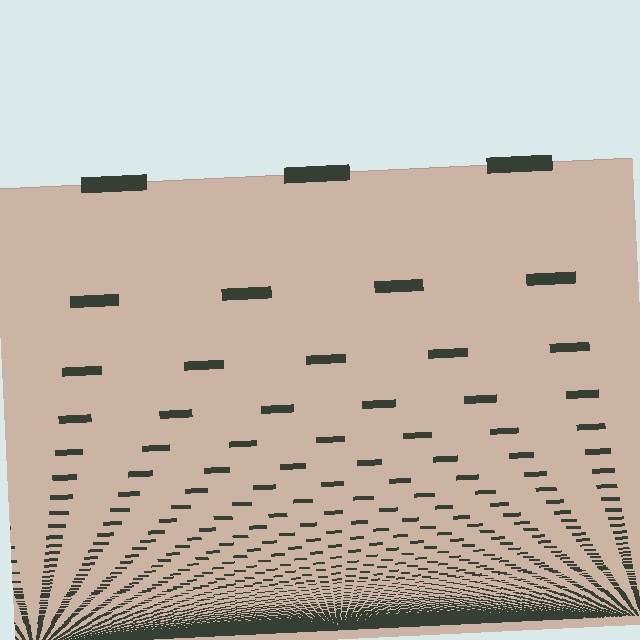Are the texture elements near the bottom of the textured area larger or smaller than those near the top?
Smaller. The gradient is inverted — elements near the bottom are smaller and denser.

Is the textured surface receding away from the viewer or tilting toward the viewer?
The surface appears to tilt toward the viewer. Texture elements get larger and sparser toward the top.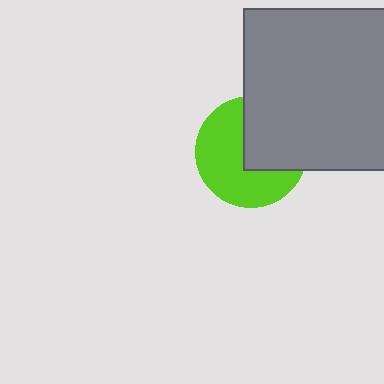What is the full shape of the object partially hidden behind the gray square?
The partially hidden object is a lime circle.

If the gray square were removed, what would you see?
You would see the complete lime circle.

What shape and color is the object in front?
The object in front is a gray square.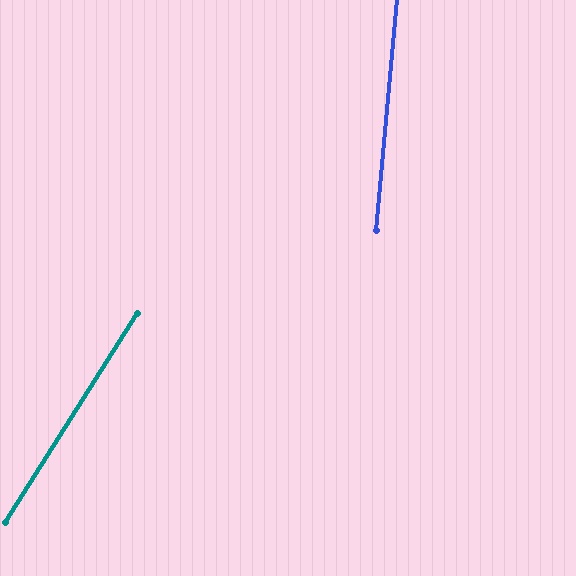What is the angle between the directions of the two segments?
Approximately 27 degrees.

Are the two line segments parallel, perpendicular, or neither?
Neither parallel nor perpendicular — they differ by about 27°.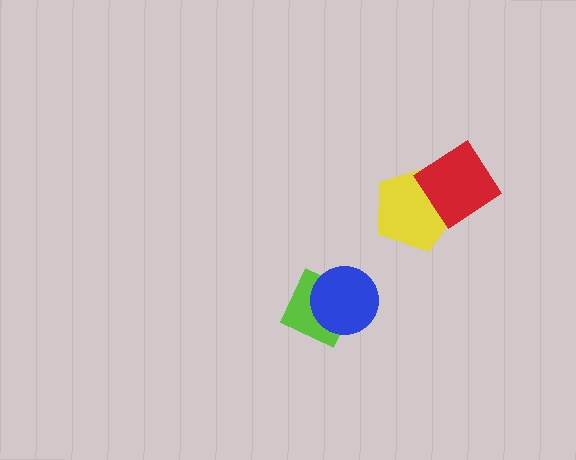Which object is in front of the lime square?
The blue circle is in front of the lime square.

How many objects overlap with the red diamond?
1 object overlaps with the red diamond.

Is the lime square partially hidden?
Yes, it is partially covered by another shape.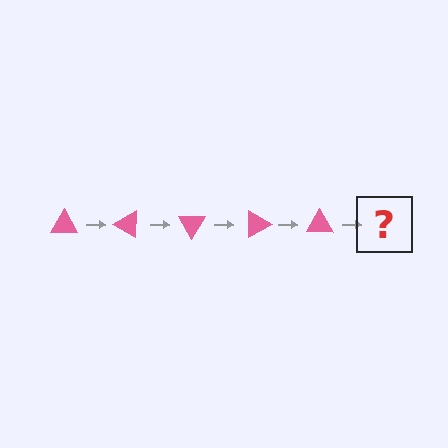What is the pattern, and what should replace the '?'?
The pattern is that the triangle rotates 30 degrees each step. The '?' should be a pink triangle rotated 150 degrees.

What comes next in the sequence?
The next element should be a pink triangle rotated 150 degrees.